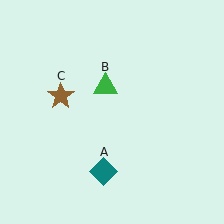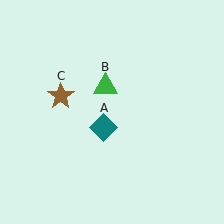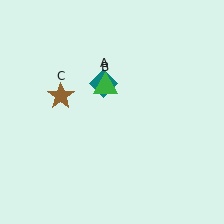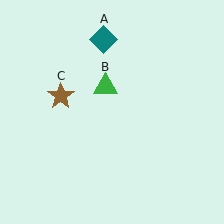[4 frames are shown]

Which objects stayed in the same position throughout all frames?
Green triangle (object B) and brown star (object C) remained stationary.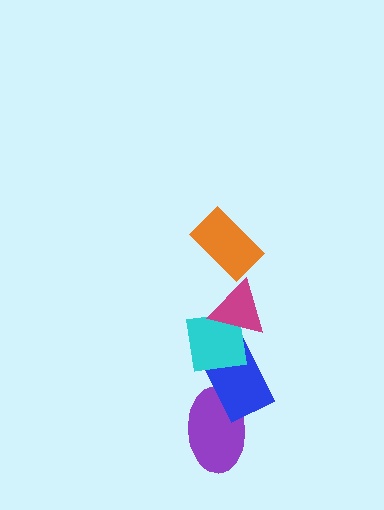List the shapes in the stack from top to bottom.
From top to bottom: the orange rectangle, the magenta triangle, the cyan square, the blue rectangle, the purple ellipse.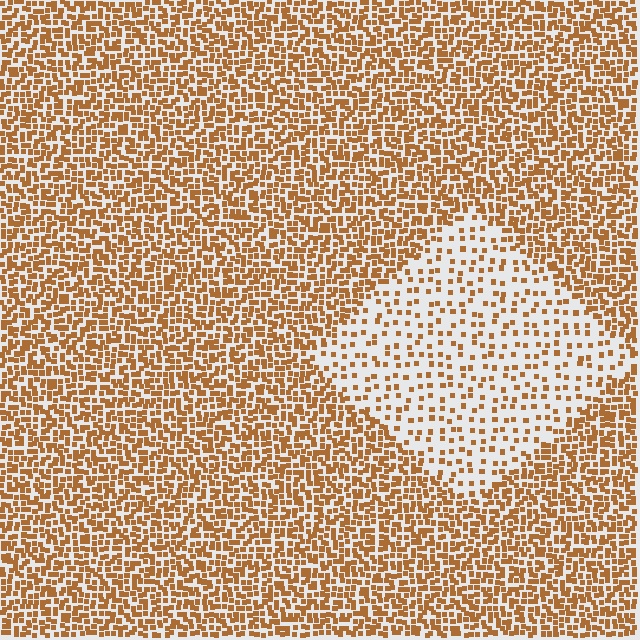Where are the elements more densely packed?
The elements are more densely packed outside the diamond boundary.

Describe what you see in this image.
The image contains small brown elements arranged at two different densities. A diamond-shaped region is visible where the elements are less densely packed than the surrounding area.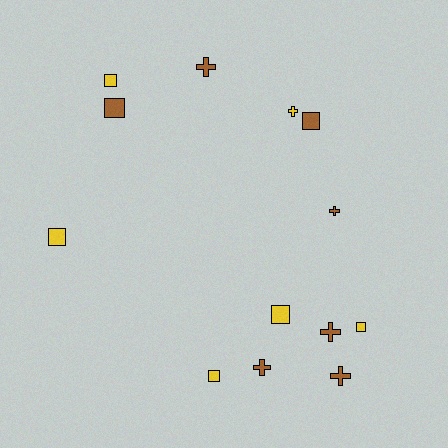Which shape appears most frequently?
Square, with 7 objects.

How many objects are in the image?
There are 13 objects.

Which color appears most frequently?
Brown, with 7 objects.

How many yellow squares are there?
There are 5 yellow squares.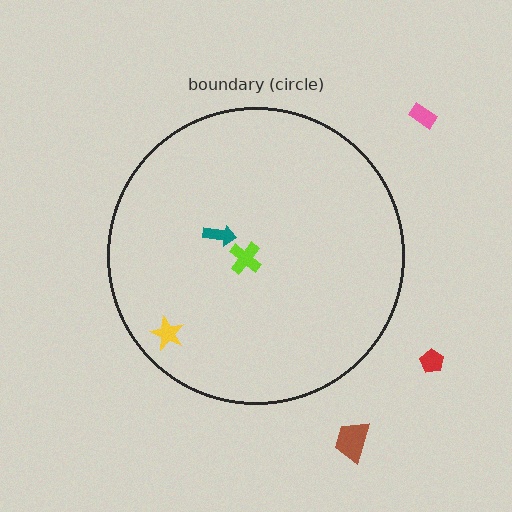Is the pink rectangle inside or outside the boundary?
Outside.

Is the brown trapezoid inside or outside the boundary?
Outside.